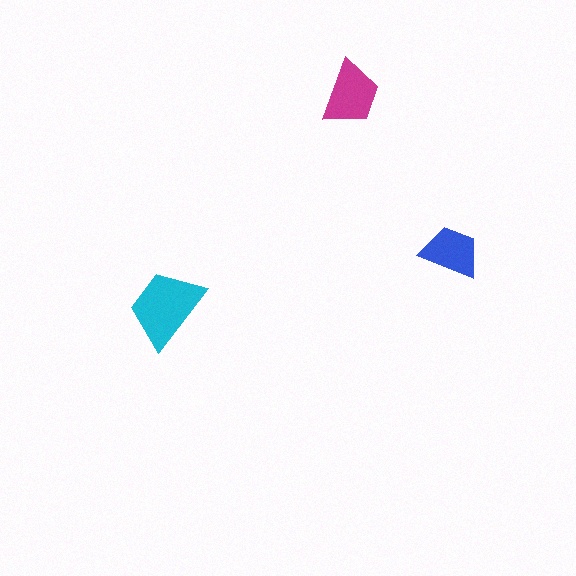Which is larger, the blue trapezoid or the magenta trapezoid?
The magenta one.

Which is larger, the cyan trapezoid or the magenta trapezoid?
The cyan one.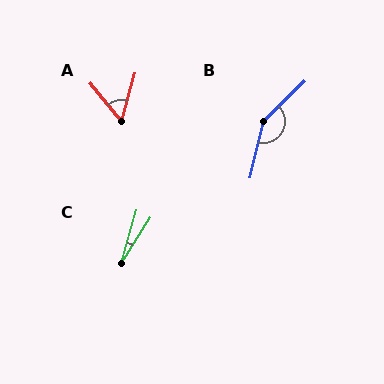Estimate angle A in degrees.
Approximately 55 degrees.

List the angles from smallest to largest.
C (16°), A (55°), B (147°).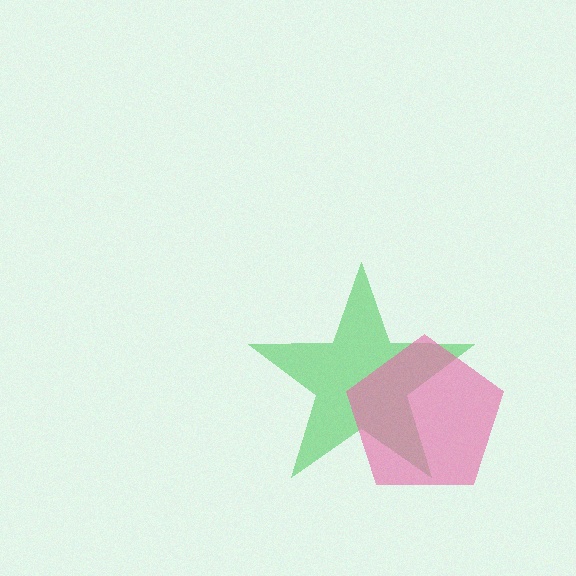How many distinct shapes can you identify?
There are 2 distinct shapes: a green star, a pink pentagon.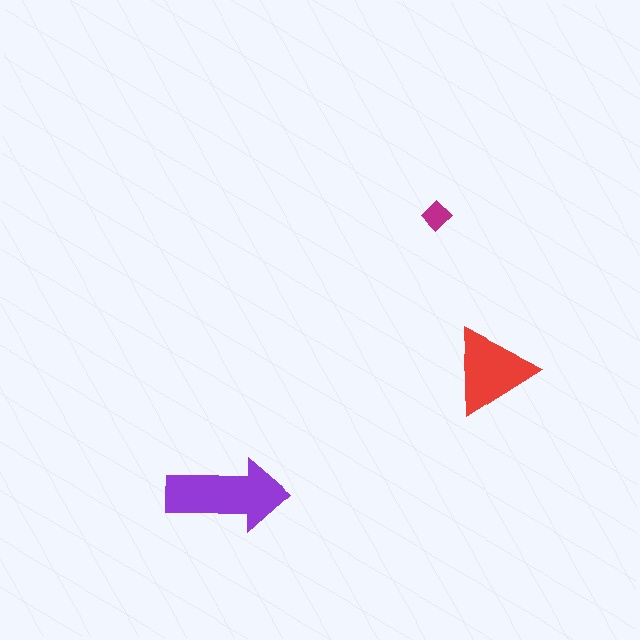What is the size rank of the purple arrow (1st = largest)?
1st.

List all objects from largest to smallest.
The purple arrow, the red triangle, the magenta diamond.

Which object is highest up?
The magenta diamond is topmost.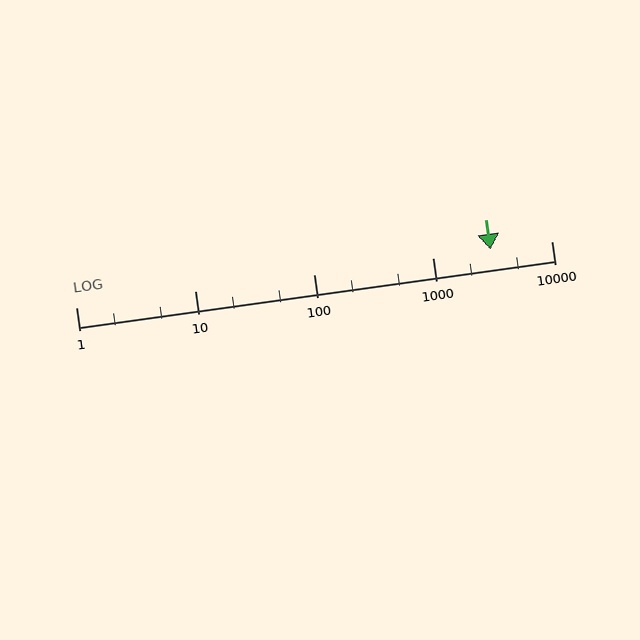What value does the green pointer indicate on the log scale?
The pointer indicates approximately 3100.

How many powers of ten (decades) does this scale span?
The scale spans 4 decades, from 1 to 10000.